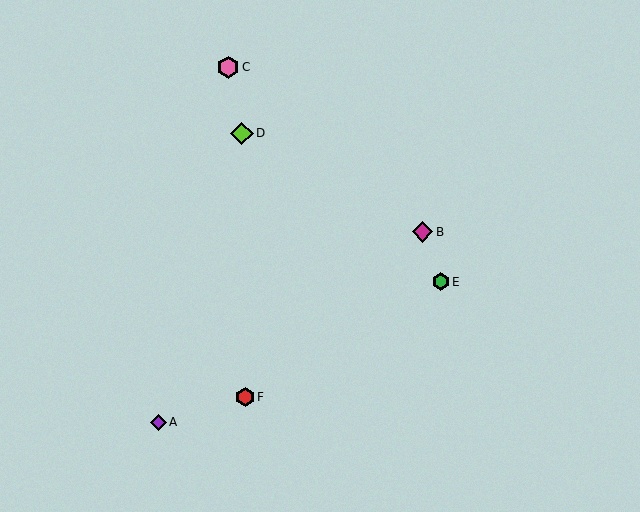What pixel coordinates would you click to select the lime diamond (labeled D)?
Click at (242, 133) to select the lime diamond D.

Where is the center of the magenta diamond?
The center of the magenta diamond is at (422, 232).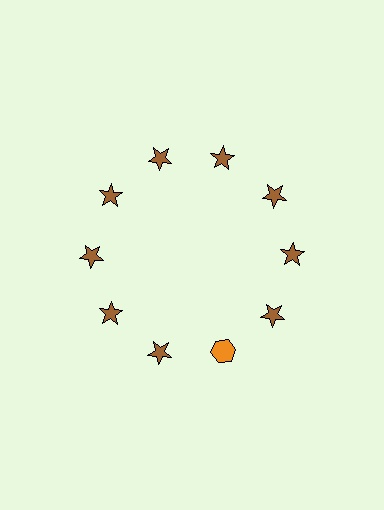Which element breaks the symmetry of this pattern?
The orange hexagon at roughly the 5 o'clock position breaks the symmetry. All other shapes are brown stars.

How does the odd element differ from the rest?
It differs in both color (orange instead of brown) and shape (hexagon instead of star).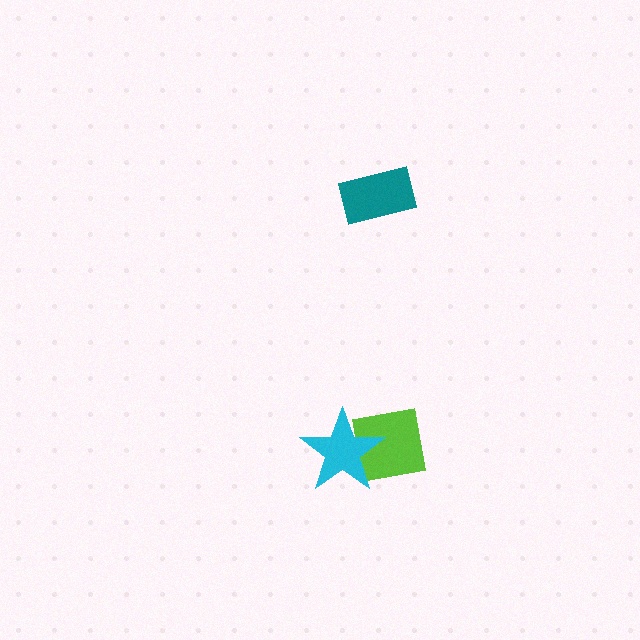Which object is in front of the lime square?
The cyan star is in front of the lime square.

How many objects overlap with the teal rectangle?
0 objects overlap with the teal rectangle.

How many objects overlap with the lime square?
1 object overlaps with the lime square.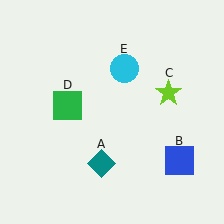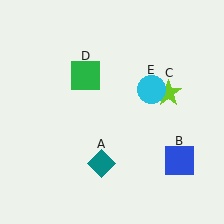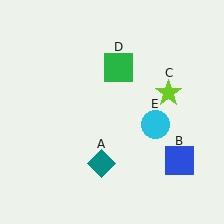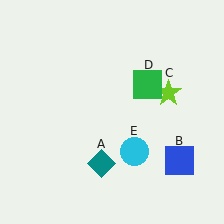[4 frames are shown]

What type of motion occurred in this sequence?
The green square (object D), cyan circle (object E) rotated clockwise around the center of the scene.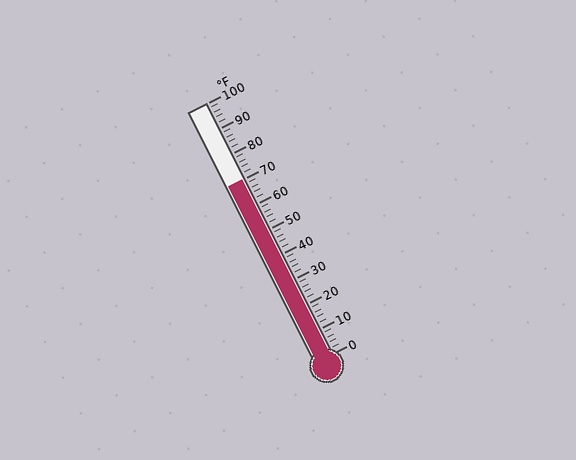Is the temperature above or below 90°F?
The temperature is below 90°F.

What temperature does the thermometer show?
The thermometer shows approximately 70°F.